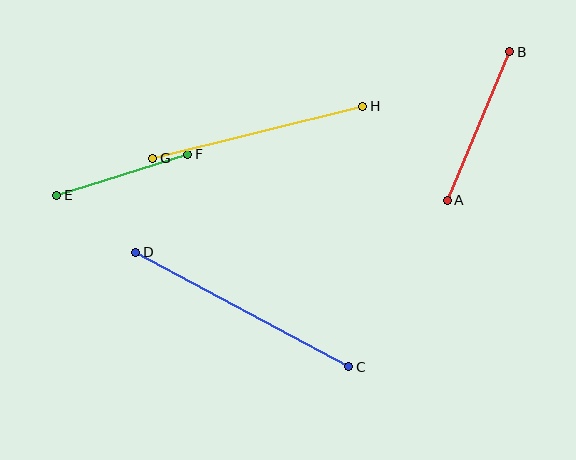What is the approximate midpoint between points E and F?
The midpoint is at approximately (122, 175) pixels.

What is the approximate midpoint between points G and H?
The midpoint is at approximately (258, 132) pixels.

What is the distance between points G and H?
The distance is approximately 217 pixels.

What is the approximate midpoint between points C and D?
The midpoint is at approximately (242, 310) pixels.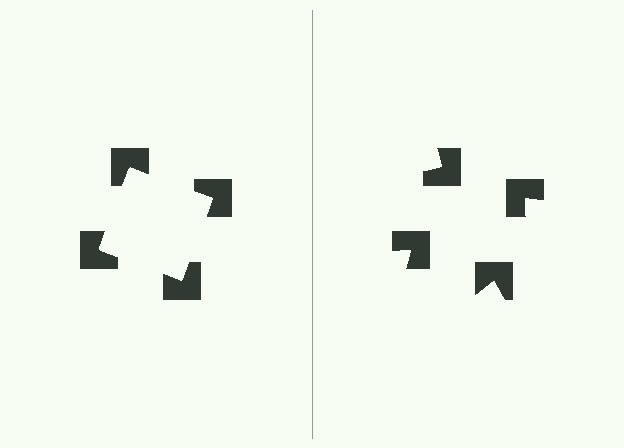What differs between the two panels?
The notched squares are positioned identically on both sides; only the wedge orientations differ. On the left they align to a square; on the right they are misaligned.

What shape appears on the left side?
An illusory square.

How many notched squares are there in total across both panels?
8 — 4 on each side.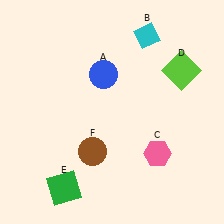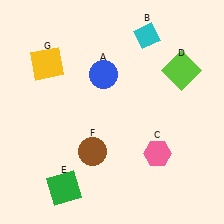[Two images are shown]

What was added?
A yellow square (G) was added in Image 2.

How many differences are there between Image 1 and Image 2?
There is 1 difference between the two images.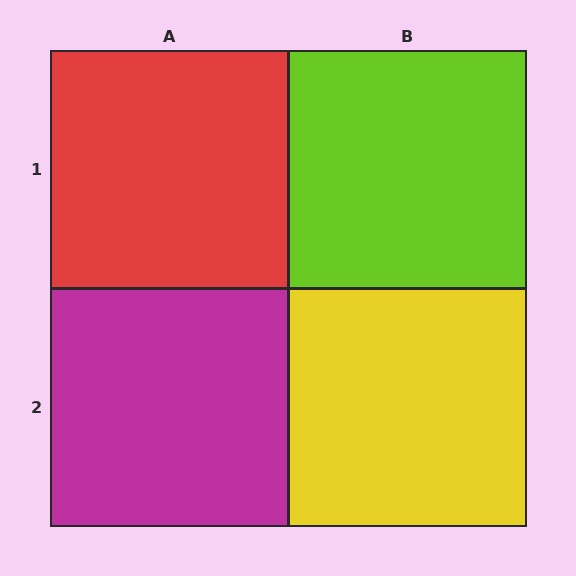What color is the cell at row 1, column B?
Lime.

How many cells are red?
1 cell is red.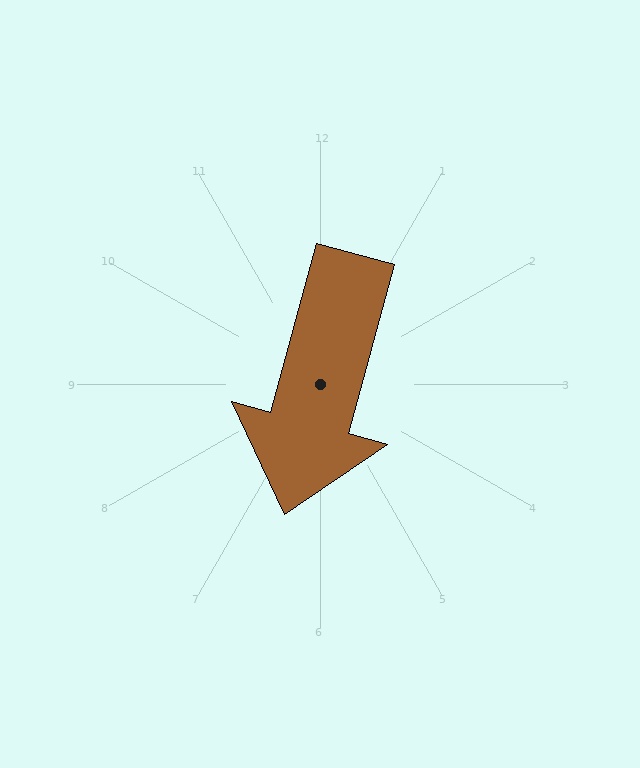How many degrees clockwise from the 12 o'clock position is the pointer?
Approximately 195 degrees.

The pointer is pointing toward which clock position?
Roughly 7 o'clock.